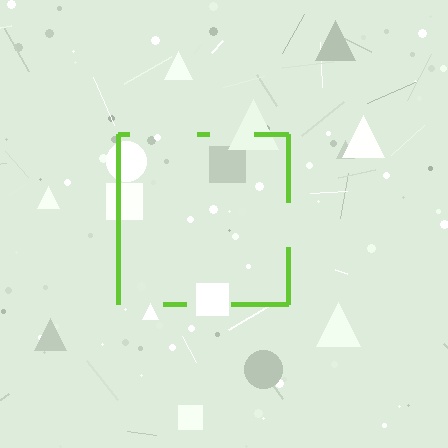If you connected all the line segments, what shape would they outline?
They would outline a square.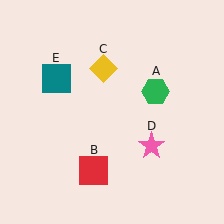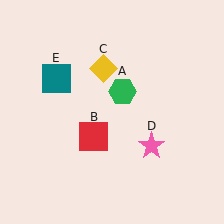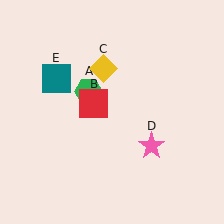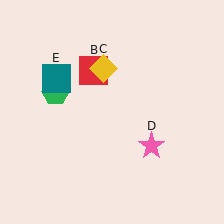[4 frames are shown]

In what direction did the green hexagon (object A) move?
The green hexagon (object A) moved left.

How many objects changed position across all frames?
2 objects changed position: green hexagon (object A), red square (object B).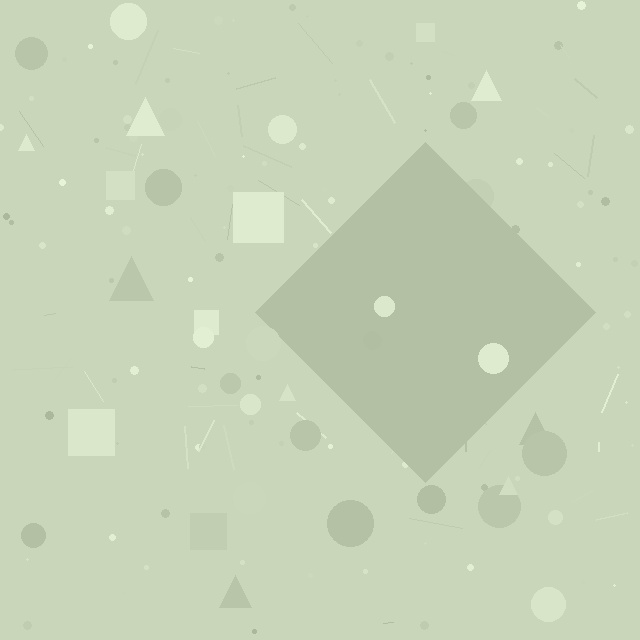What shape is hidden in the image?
A diamond is hidden in the image.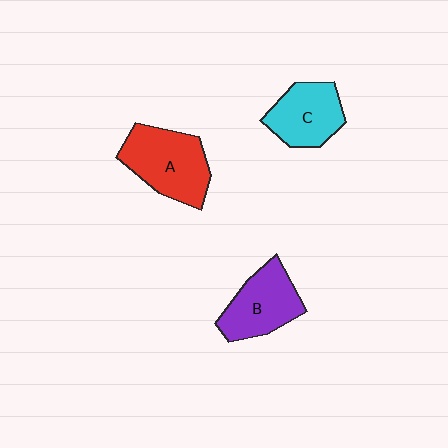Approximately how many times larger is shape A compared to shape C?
Approximately 1.3 times.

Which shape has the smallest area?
Shape C (cyan).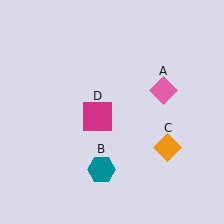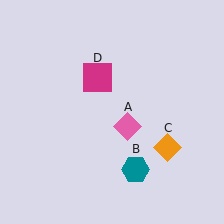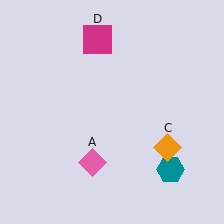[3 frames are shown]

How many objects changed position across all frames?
3 objects changed position: pink diamond (object A), teal hexagon (object B), magenta square (object D).